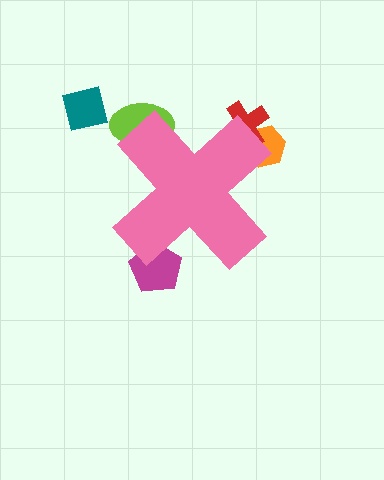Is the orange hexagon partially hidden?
Yes, the orange hexagon is partially hidden behind the pink cross.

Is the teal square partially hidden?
No, the teal square is fully visible.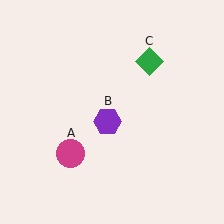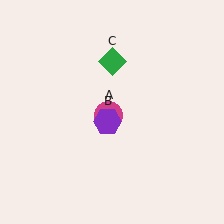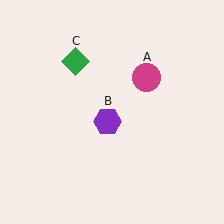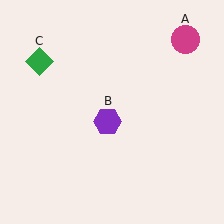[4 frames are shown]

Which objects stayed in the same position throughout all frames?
Purple hexagon (object B) remained stationary.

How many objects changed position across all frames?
2 objects changed position: magenta circle (object A), green diamond (object C).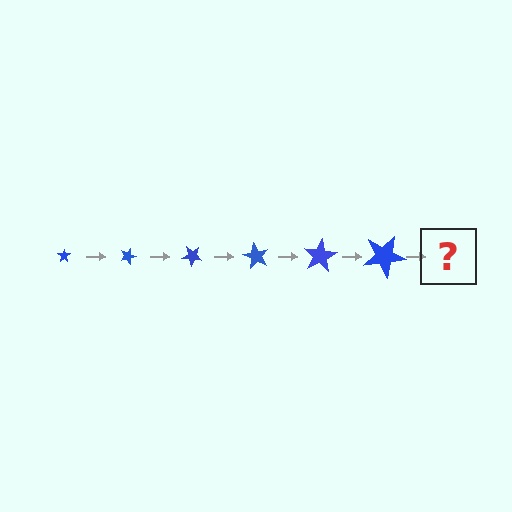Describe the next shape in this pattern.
It should be a star, larger than the previous one and rotated 120 degrees from the start.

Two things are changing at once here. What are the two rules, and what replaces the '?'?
The two rules are that the star grows larger each step and it rotates 20 degrees each step. The '?' should be a star, larger than the previous one and rotated 120 degrees from the start.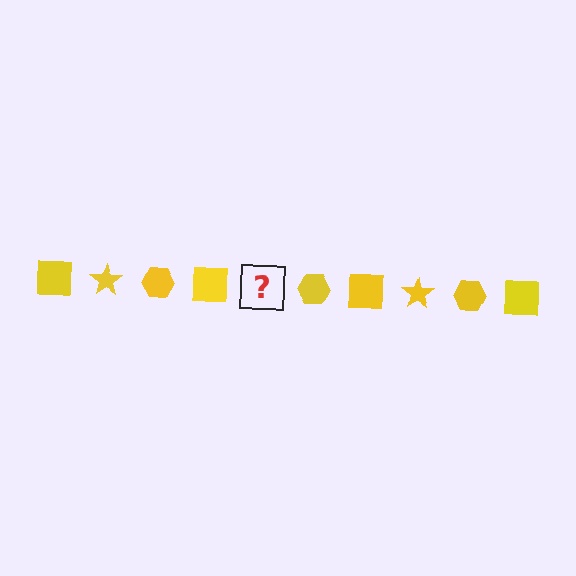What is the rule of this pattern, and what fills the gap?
The rule is that the pattern cycles through square, star, hexagon shapes in yellow. The gap should be filled with a yellow star.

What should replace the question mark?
The question mark should be replaced with a yellow star.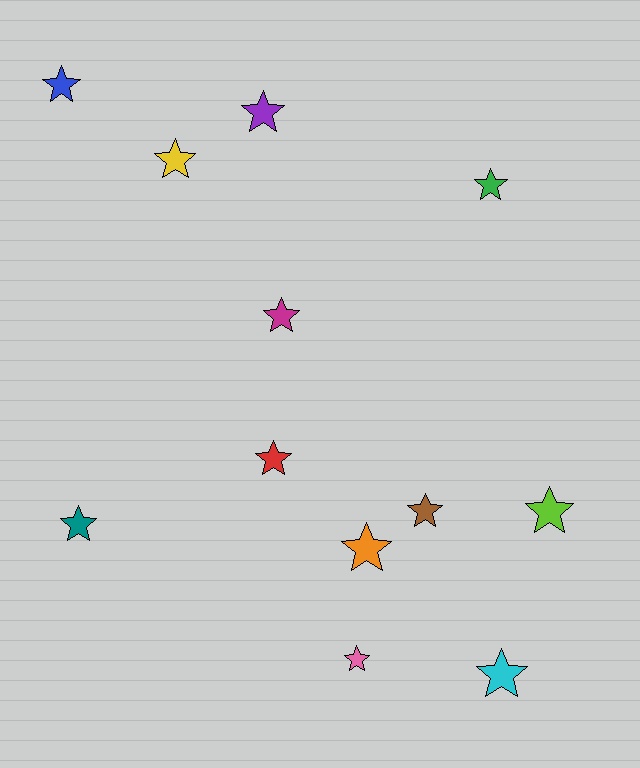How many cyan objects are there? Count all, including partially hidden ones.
There is 1 cyan object.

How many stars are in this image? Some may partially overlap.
There are 12 stars.